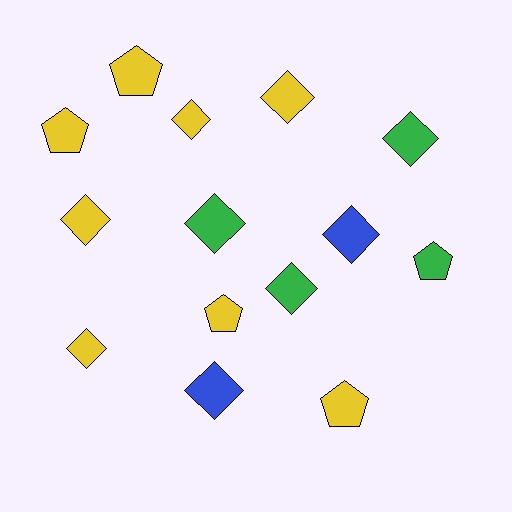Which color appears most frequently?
Yellow, with 8 objects.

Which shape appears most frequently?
Diamond, with 9 objects.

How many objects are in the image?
There are 14 objects.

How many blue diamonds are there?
There are 2 blue diamonds.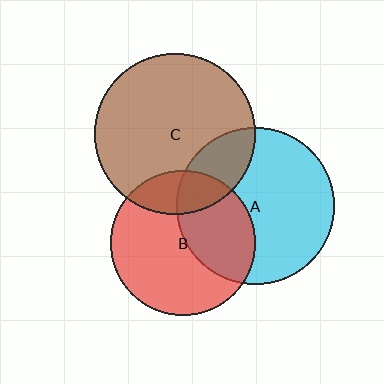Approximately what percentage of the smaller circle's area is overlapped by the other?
Approximately 20%.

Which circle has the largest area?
Circle C (brown).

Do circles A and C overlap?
Yes.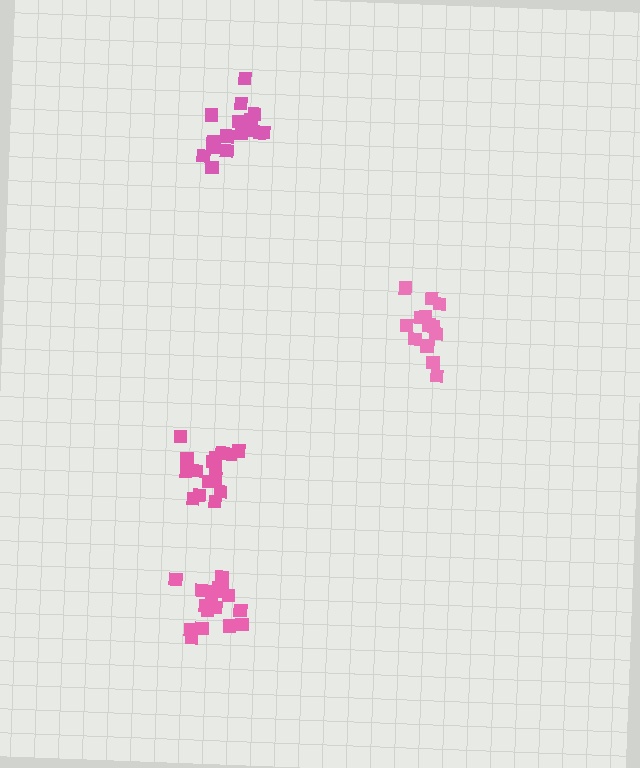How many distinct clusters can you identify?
There are 4 distinct clusters.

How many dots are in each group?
Group 1: 17 dots, Group 2: 19 dots, Group 3: 17 dots, Group 4: 14 dots (67 total).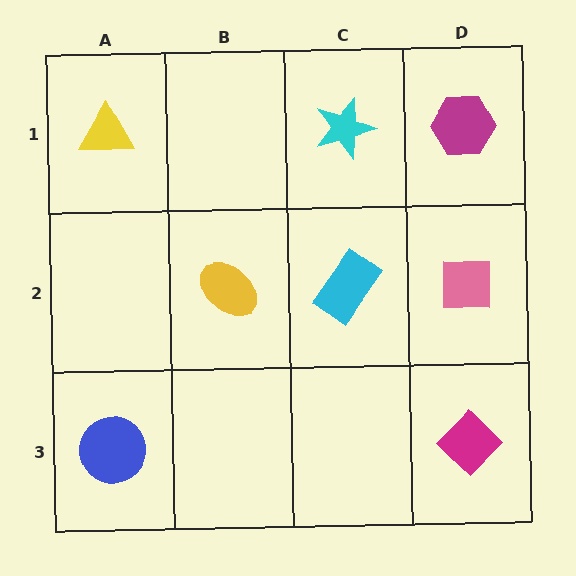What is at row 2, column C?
A cyan rectangle.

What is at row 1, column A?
A yellow triangle.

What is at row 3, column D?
A magenta diamond.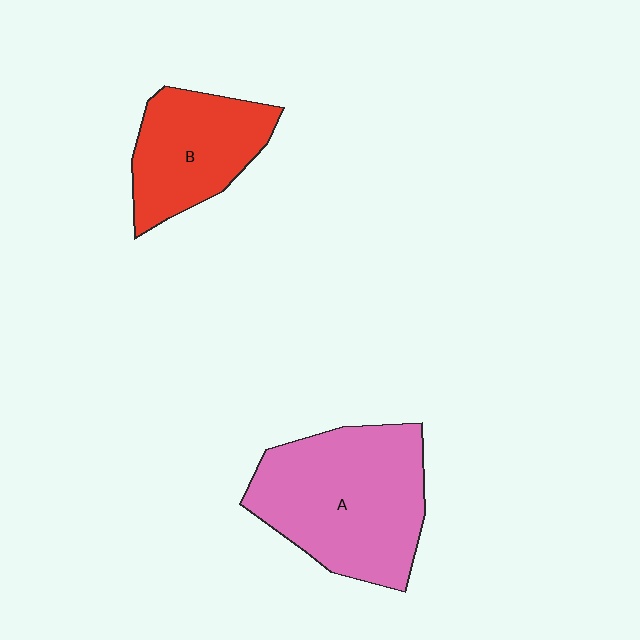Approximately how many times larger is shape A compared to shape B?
Approximately 1.6 times.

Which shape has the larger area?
Shape A (pink).